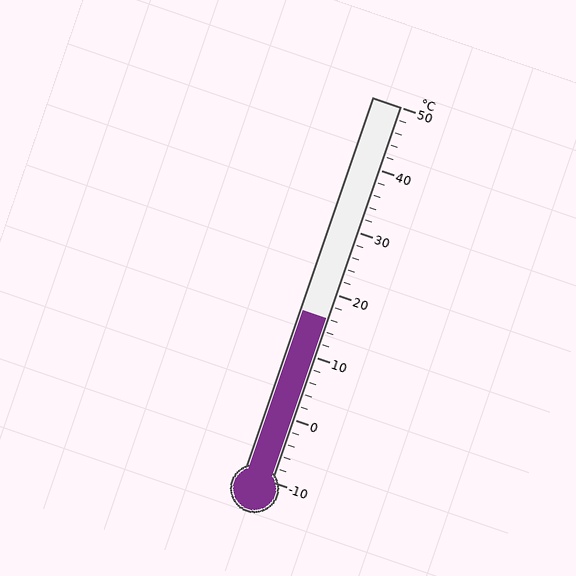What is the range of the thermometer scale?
The thermometer scale ranges from -10°C to 50°C.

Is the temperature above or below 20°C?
The temperature is below 20°C.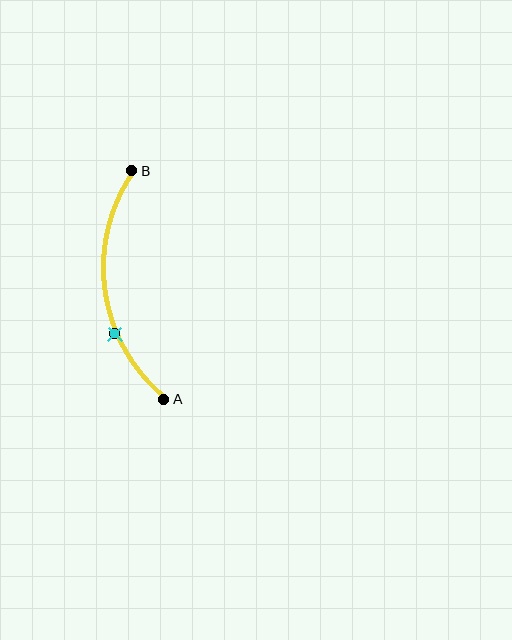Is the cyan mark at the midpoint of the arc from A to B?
No. The cyan mark lies on the arc but is closer to endpoint A. The arc midpoint would be at the point on the curve equidistant along the arc from both A and B.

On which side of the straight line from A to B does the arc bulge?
The arc bulges to the left of the straight line connecting A and B.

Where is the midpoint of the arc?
The arc midpoint is the point on the curve farthest from the straight line joining A and B. It sits to the left of that line.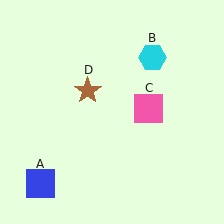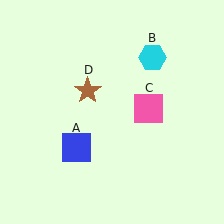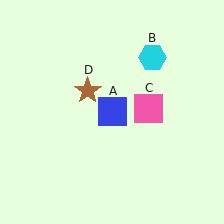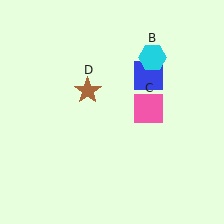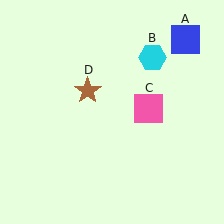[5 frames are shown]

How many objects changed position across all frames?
1 object changed position: blue square (object A).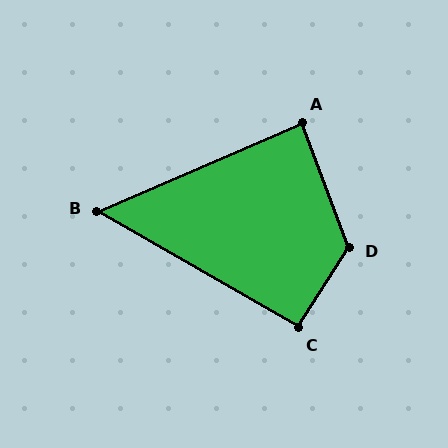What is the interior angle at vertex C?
Approximately 93 degrees (approximately right).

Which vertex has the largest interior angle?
D, at approximately 127 degrees.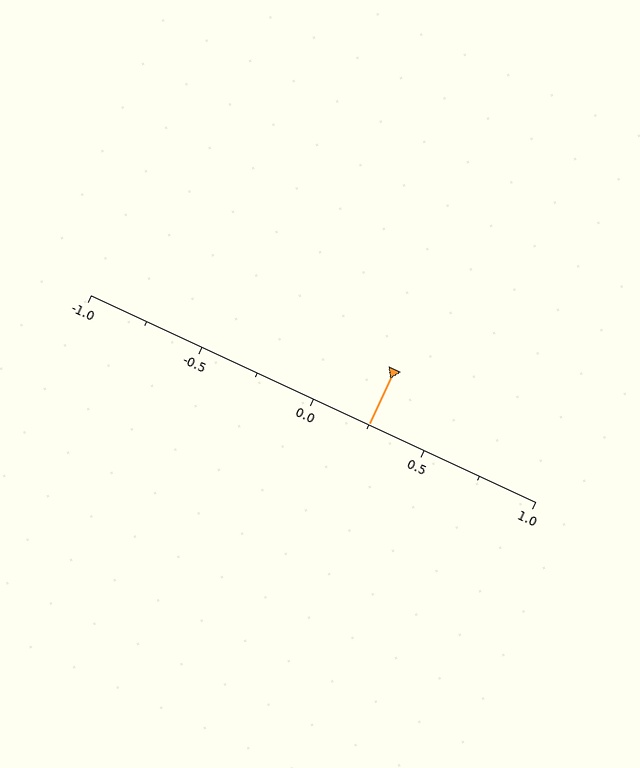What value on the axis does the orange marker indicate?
The marker indicates approximately 0.25.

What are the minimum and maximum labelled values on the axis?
The axis runs from -1.0 to 1.0.